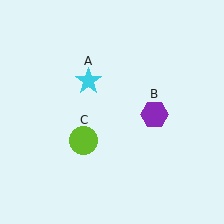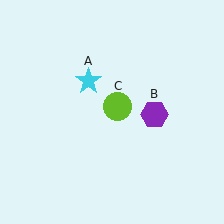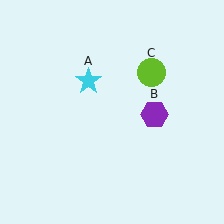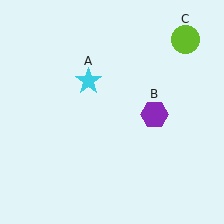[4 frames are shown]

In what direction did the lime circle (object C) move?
The lime circle (object C) moved up and to the right.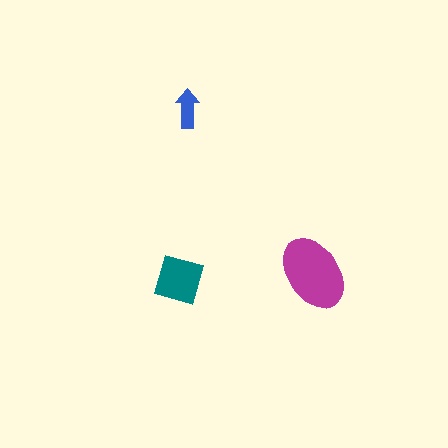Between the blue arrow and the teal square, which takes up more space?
The teal square.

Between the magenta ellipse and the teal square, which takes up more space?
The magenta ellipse.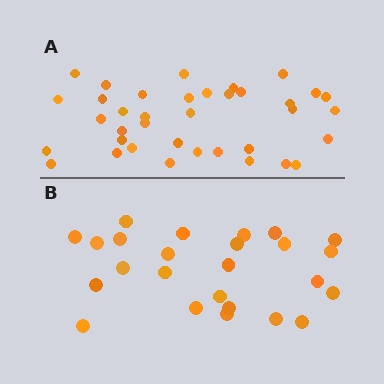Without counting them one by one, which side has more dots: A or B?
Region A (the top region) has more dots.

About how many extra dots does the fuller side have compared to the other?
Region A has roughly 12 or so more dots than region B.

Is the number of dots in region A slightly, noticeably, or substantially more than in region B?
Region A has substantially more. The ratio is roughly 1.5 to 1.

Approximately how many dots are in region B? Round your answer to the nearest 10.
About 20 dots. (The exact count is 25, which rounds to 20.)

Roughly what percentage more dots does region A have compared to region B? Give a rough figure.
About 50% more.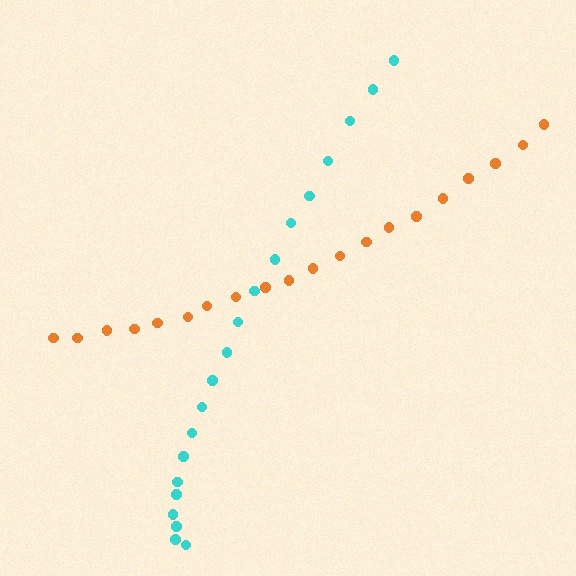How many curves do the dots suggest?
There are 2 distinct paths.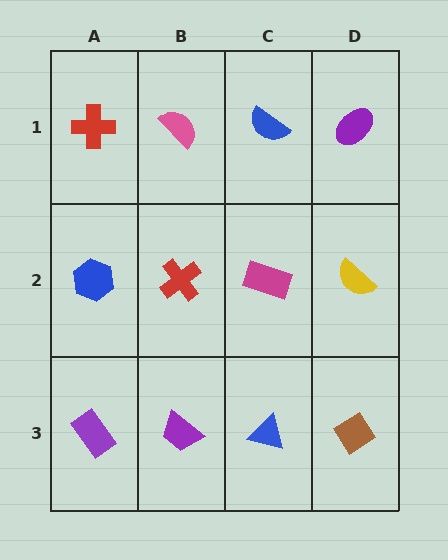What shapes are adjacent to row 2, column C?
A blue semicircle (row 1, column C), a blue triangle (row 3, column C), a red cross (row 2, column B), a yellow semicircle (row 2, column D).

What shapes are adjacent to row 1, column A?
A blue hexagon (row 2, column A), a pink semicircle (row 1, column B).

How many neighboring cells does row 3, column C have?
3.